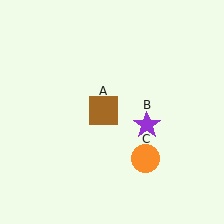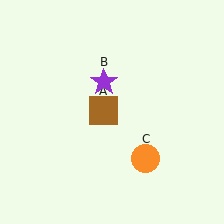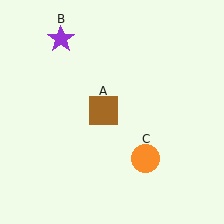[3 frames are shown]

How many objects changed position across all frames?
1 object changed position: purple star (object B).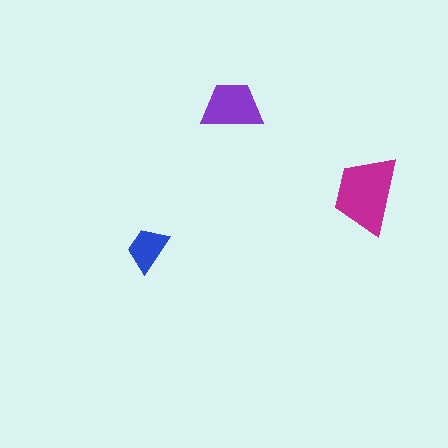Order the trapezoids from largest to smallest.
the magenta one, the purple one, the blue one.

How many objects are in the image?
There are 3 objects in the image.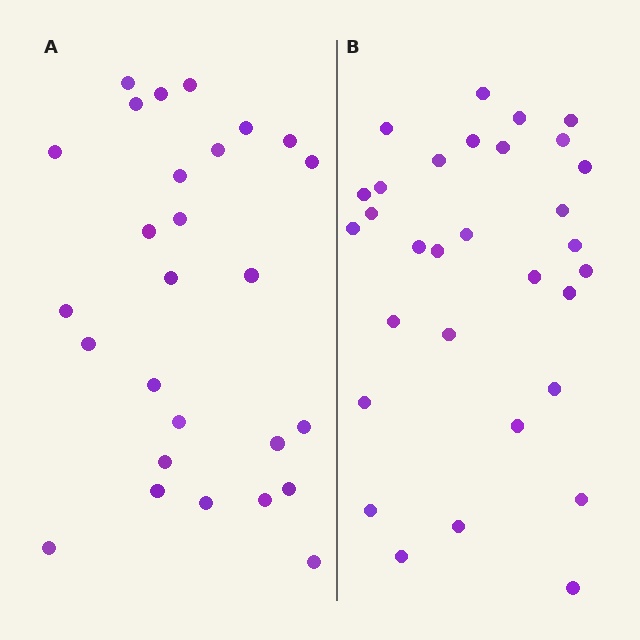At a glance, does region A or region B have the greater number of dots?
Region B (the right region) has more dots.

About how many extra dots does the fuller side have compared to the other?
Region B has about 4 more dots than region A.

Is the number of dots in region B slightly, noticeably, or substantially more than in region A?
Region B has only slightly more — the two regions are fairly close. The ratio is roughly 1.1 to 1.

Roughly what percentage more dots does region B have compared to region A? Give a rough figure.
About 15% more.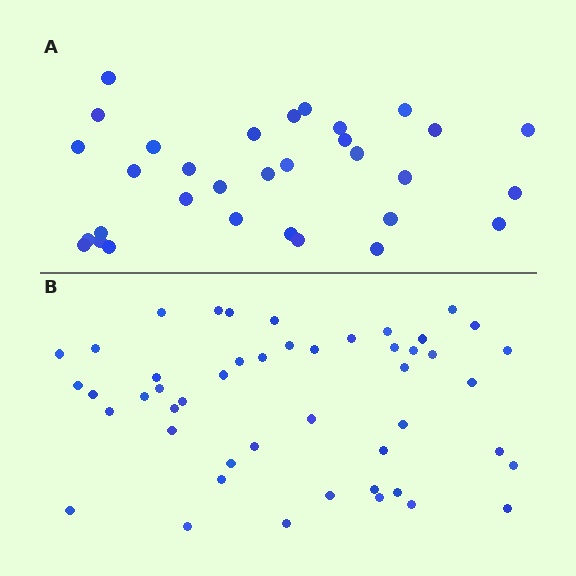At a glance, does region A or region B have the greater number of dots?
Region B (the bottom region) has more dots.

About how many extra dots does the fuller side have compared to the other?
Region B has approximately 15 more dots than region A.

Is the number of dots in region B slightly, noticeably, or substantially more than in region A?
Region B has substantially more. The ratio is roughly 1.5 to 1.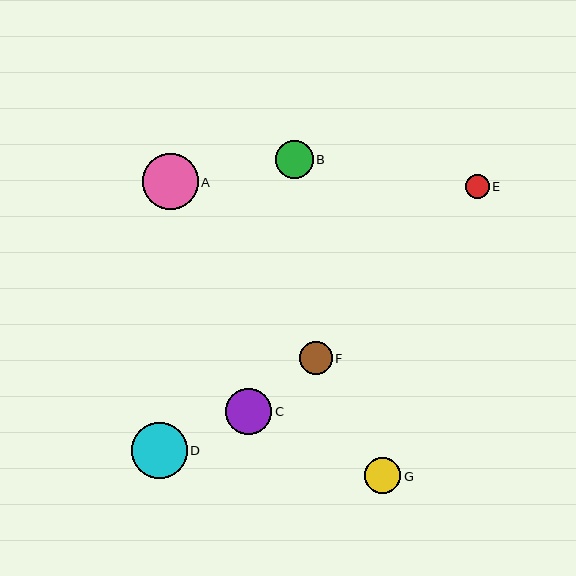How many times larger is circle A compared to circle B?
Circle A is approximately 1.5 times the size of circle B.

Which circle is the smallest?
Circle E is the smallest with a size of approximately 24 pixels.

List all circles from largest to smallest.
From largest to smallest: D, A, C, B, G, F, E.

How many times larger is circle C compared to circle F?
Circle C is approximately 1.4 times the size of circle F.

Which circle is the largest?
Circle D is the largest with a size of approximately 56 pixels.